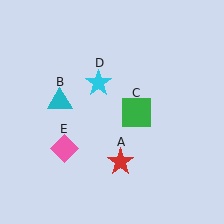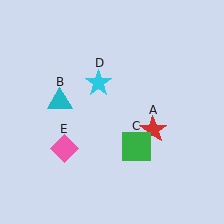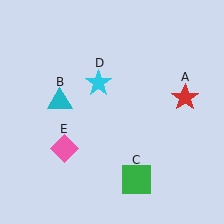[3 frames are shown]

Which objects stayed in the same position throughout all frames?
Cyan triangle (object B) and cyan star (object D) and pink diamond (object E) remained stationary.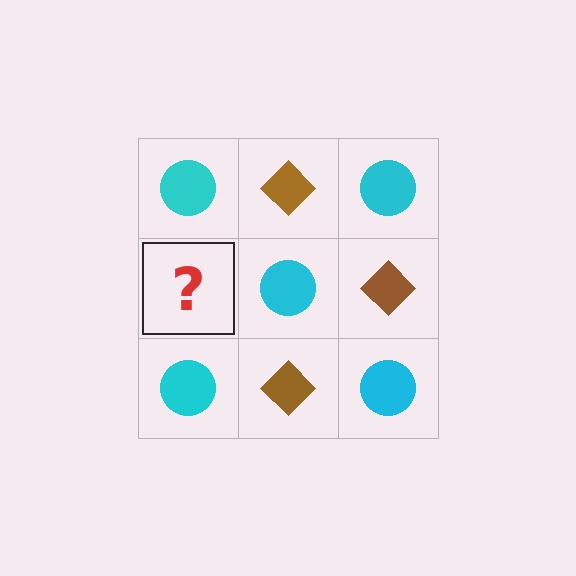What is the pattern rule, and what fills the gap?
The rule is that it alternates cyan circle and brown diamond in a checkerboard pattern. The gap should be filled with a brown diamond.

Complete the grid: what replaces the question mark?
The question mark should be replaced with a brown diamond.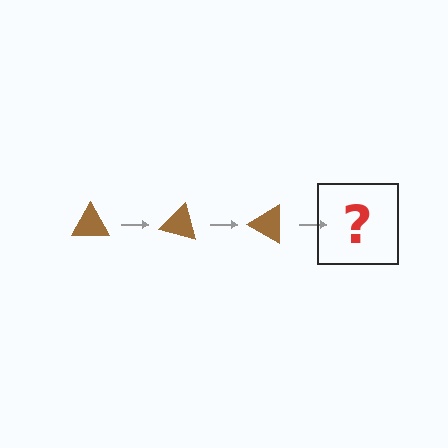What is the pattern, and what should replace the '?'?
The pattern is that the triangle rotates 15 degrees each step. The '?' should be a brown triangle rotated 45 degrees.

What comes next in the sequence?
The next element should be a brown triangle rotated 45 degrees.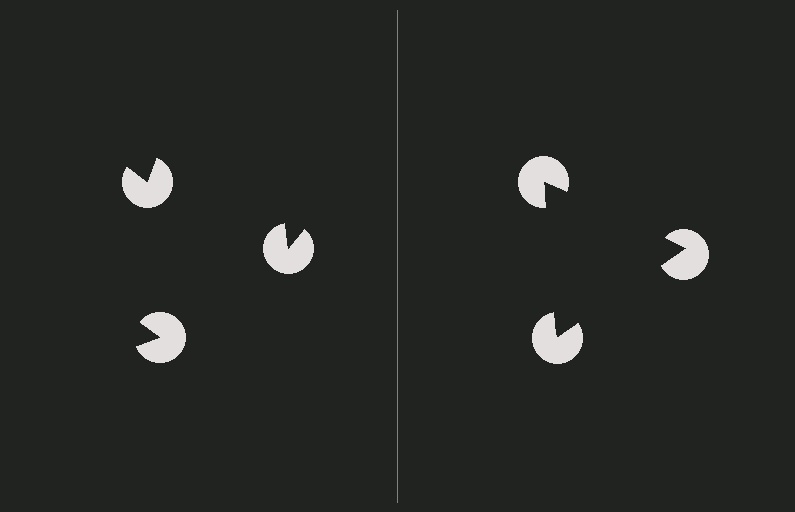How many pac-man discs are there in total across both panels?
6 — 3 on each side.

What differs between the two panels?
The pac-man discs are positioned identically on both sides; only the wedge orientations differ. On the right they align to a triangle; on the left they are misaligned.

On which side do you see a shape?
An illusory triangle appears on the right side. On the left side the wedge cuts are rotated, so no coherent shape forms.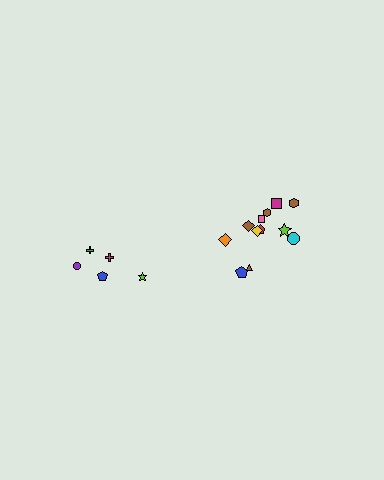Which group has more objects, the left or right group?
The right group.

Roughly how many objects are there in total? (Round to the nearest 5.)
Roughly 15 objects in total.